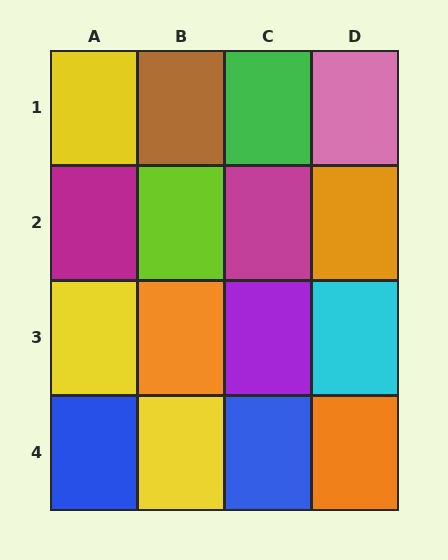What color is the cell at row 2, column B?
Lime.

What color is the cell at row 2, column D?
Orange.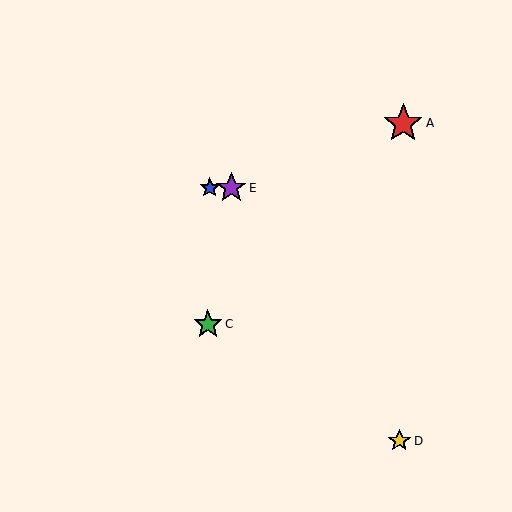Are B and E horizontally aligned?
Yes, both are at y≈188.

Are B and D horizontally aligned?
No, B is at y≈188 and D is at y≈441.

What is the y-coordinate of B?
Object B is at y≈188.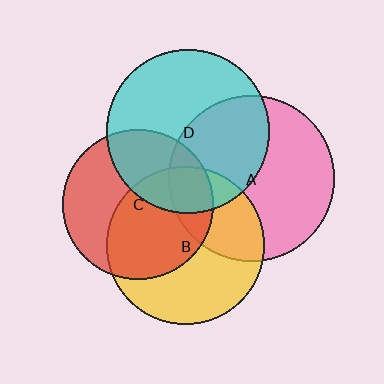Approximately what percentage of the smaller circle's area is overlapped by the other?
Approximately 20%.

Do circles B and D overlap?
Yes.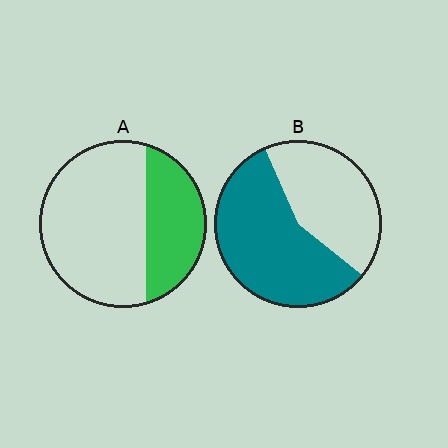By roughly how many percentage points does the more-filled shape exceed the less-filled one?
By roughly 25 percentage points (B over A).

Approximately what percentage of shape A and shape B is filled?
A is approximately 35% and B is approximately 60%.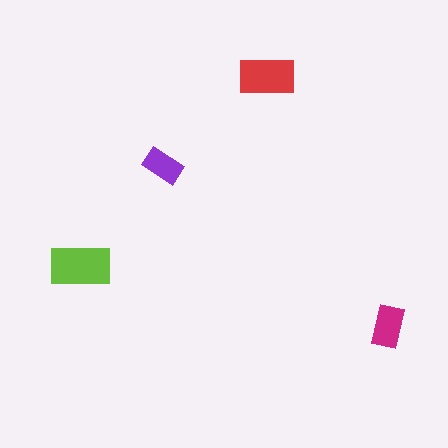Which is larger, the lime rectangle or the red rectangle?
The lime one.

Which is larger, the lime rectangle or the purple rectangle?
The lime one.